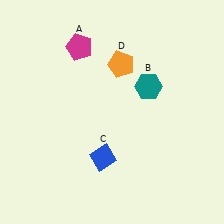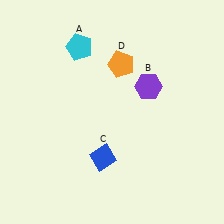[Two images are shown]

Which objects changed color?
A changed from magenta to cyan. B changed from teal to purple.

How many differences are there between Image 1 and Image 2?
There are 2 differences between the two images.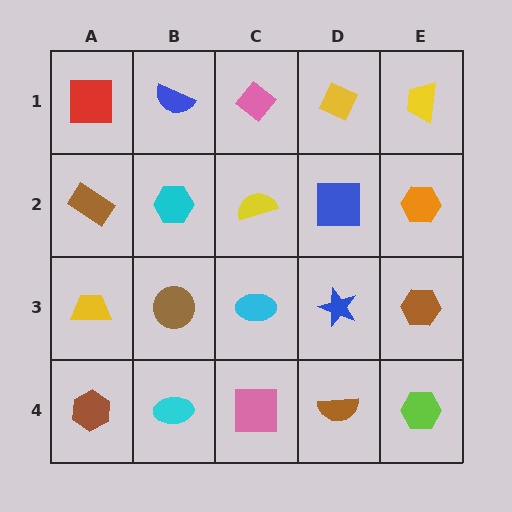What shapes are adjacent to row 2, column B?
A blue semicircle (row 1, column B), a brown circle (row 3, column B), a brown rectangle (row 2, column A), a yellow semicircle (row 2, column C).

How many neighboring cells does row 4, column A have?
2.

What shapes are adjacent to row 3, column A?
A brown rectangle (row 2, column A), a brown hexagon (row 4, column A), a brown circle (row 3, column B).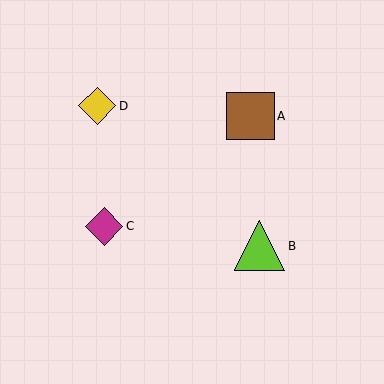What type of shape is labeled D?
Shape D is a yellow diamond.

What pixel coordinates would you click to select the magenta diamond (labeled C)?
Click at (104, 226) to select the magenta diamond C.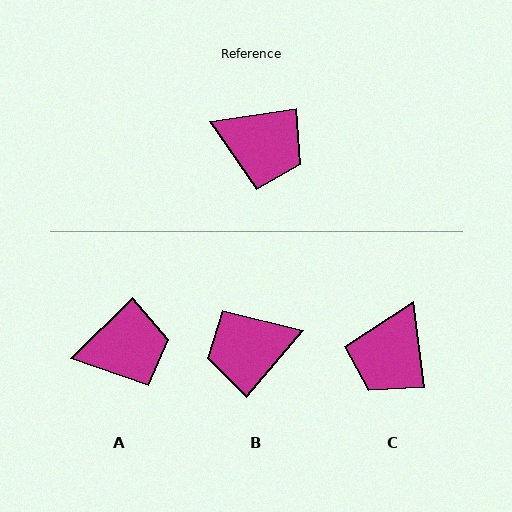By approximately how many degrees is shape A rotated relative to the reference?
Approximately 37 degrees counter-clockwise.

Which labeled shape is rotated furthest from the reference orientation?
B, about 138 degrees away.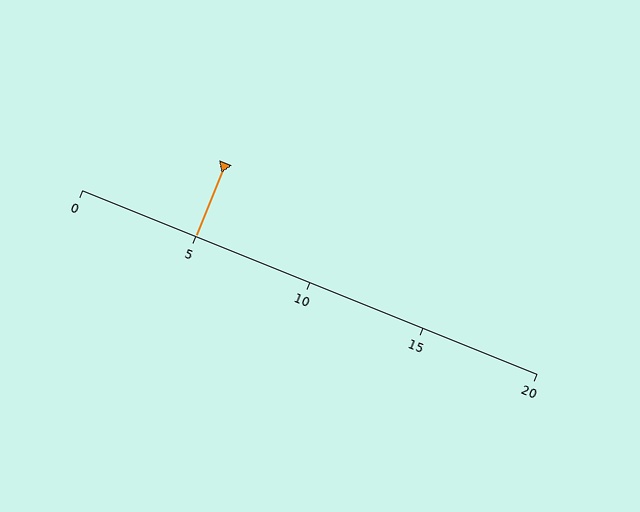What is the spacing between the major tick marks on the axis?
The major ticks are spaced 5 apart.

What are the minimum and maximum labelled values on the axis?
The axis runs from 0 to 20.